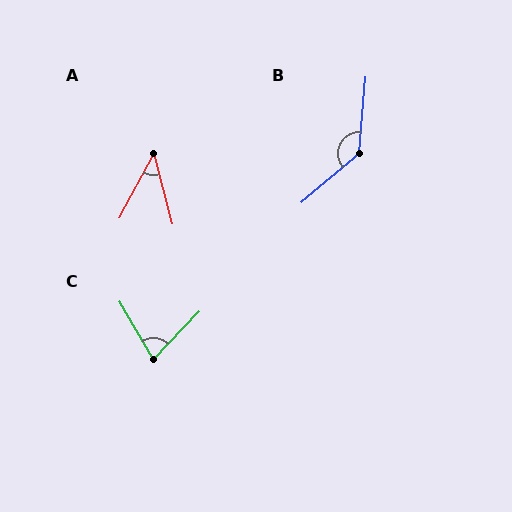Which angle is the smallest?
A, at approximately 43 degrees.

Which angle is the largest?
B, at approximately 135 degrees.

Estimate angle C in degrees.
Approximately 74 degrees.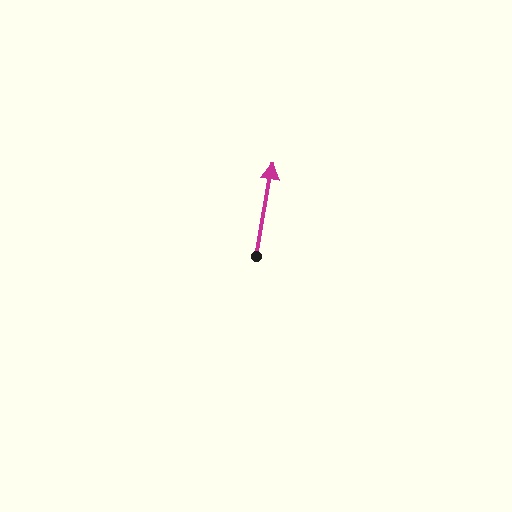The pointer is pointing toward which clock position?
Roughly 12 o'clock.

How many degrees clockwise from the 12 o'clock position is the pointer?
Approximately 10 degrees.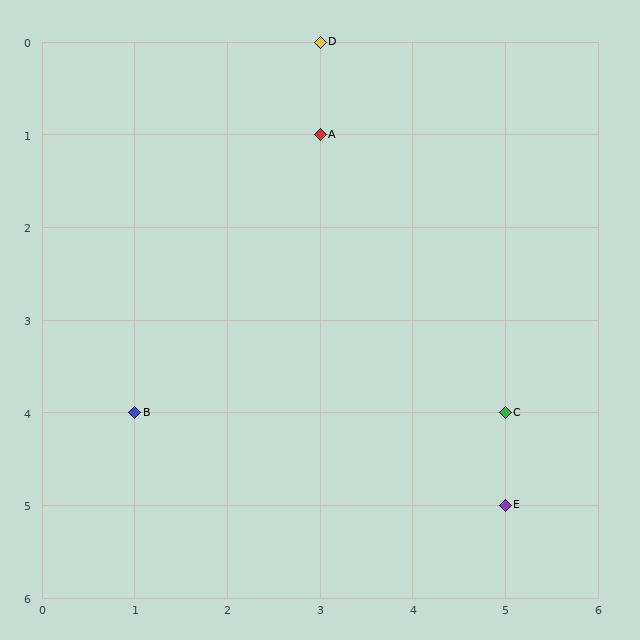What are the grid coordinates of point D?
Point D is at grid coordinates (3, 0).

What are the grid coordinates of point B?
Point B is at grid coordinates (1, 4).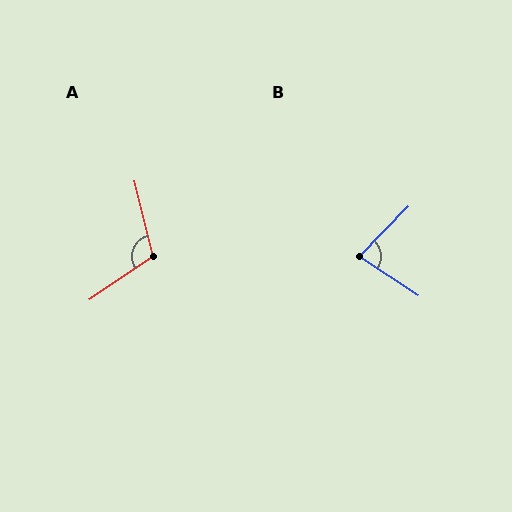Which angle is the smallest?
B, at approximately 79 degrees.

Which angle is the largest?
A, at approximately 110 degrees.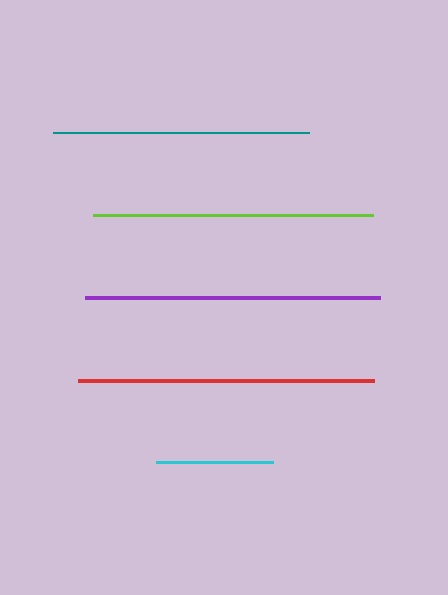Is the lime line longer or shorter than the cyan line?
The lime line is longer than the cyan line.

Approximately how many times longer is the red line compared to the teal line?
The red line is approximately 1.2 times the length of the teal line.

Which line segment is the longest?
The red line is the longest at approximately 295 pixels.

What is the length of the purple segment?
The purple segment is approximately 295 pixels long.